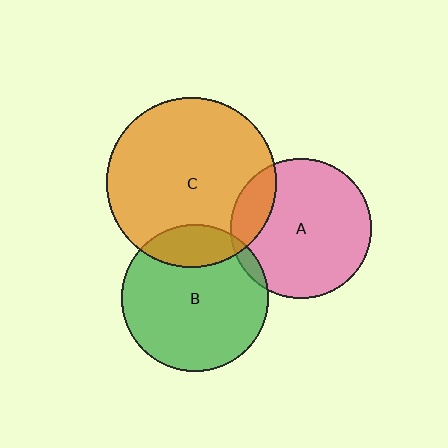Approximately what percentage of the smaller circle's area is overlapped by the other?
Approximately 15%.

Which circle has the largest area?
Circle C (orange).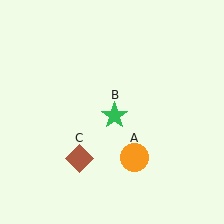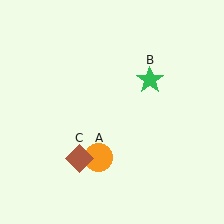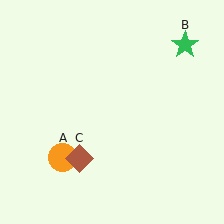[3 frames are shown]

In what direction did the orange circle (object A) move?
The orange circle (object A) moved left.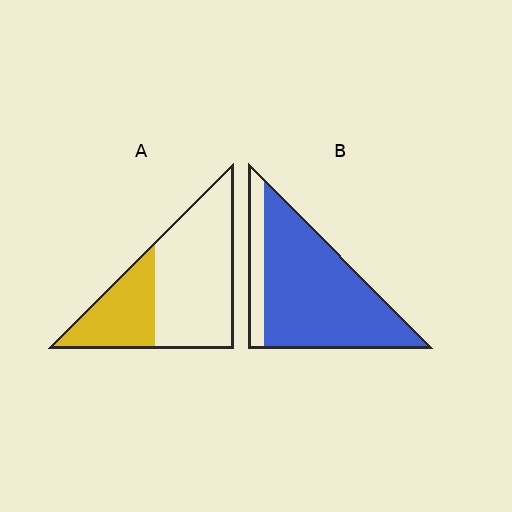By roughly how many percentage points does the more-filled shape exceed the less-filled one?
By roughly 50 percentage points (B over A).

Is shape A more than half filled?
No.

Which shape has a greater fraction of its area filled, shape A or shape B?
Shape B.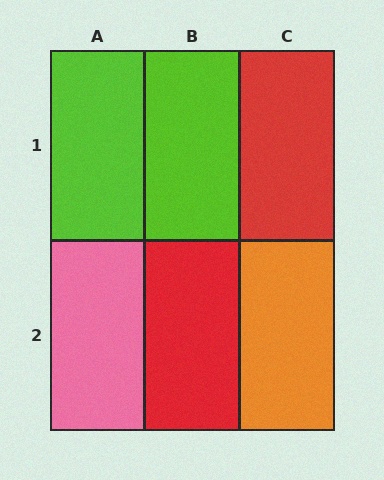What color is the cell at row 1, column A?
Lime.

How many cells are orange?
1 cell is orange.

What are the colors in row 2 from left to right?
Pink, red, orange.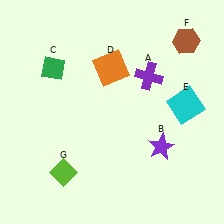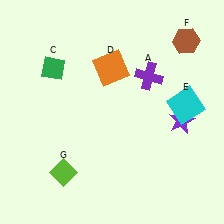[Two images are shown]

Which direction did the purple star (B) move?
The purple star (B) moved up.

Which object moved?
The purple star (B) moved up.